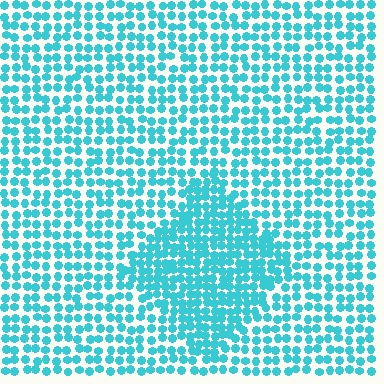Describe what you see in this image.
The image contains small cyan elements arranged at two different densities. A diamond-shaped region is visible where the elements are more densely packed than the surrounding area.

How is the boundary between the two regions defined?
The boundary is defined by a change in element density (approximately 1.7x ratio). All elements are the same color, size, and shape.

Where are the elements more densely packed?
The elements are more densely packed inside the diamond boundary.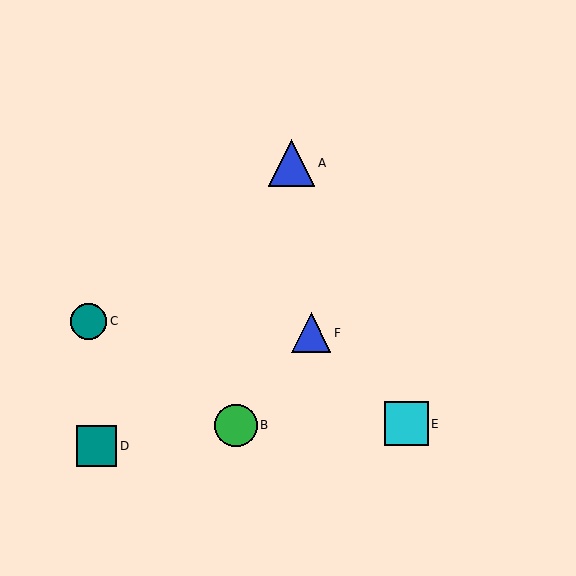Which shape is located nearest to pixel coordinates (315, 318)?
The blue triangle (labeled F) at (311, 333) is nearest to that location.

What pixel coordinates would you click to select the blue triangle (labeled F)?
Click at (311, 333) to select the blue triangle F.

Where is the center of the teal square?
The center of the teal square is at (97, 446).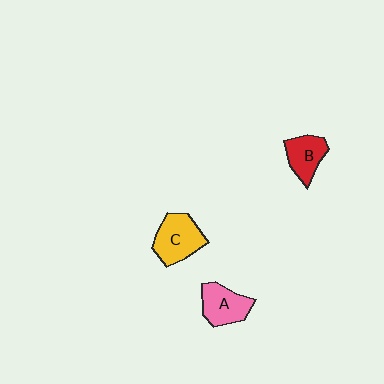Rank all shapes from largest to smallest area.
From largest to smallest: C (yellow), A (pink), B (red).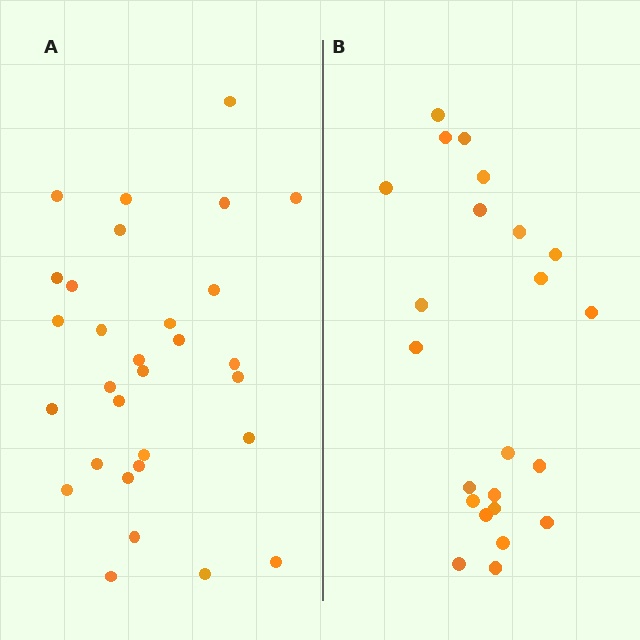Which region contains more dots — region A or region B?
Region A (the left region) has more dots.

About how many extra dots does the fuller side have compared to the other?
Region A has roughly 8 or so more dots than region B.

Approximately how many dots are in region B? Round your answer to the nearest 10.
About 20 dots. (The exact count is 23, which rounds to 20.)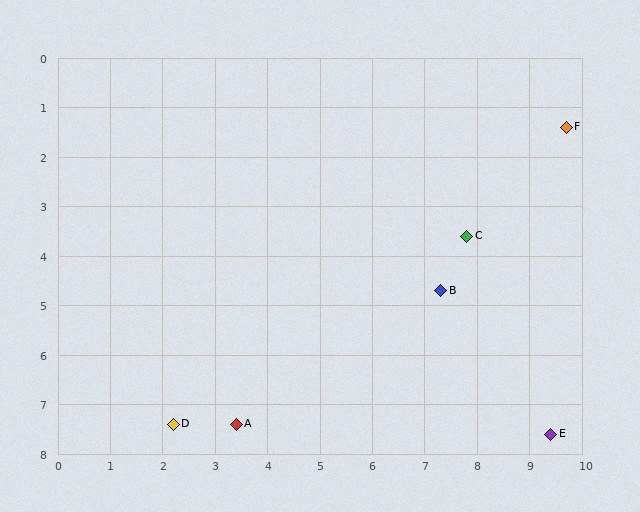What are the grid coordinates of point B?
Point B is at approximately (7.3, 4.7).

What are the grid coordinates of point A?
Point A is at approximately (3.4, 7.4).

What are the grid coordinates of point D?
Point D is at approximately (2.2, 7.4).